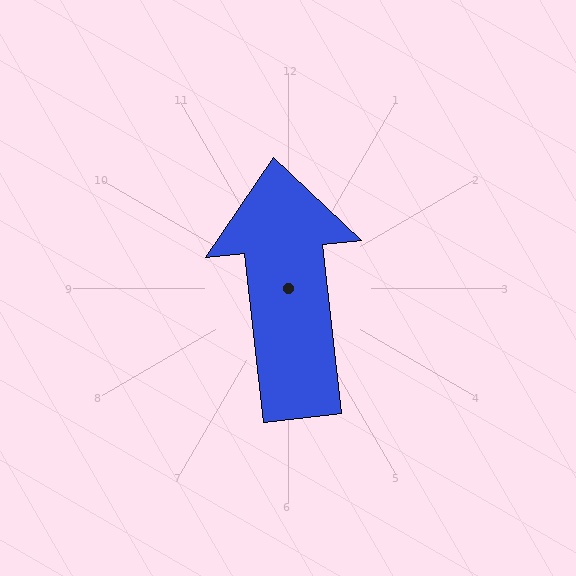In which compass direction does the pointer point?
North.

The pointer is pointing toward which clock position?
Roughly 12 o'clock.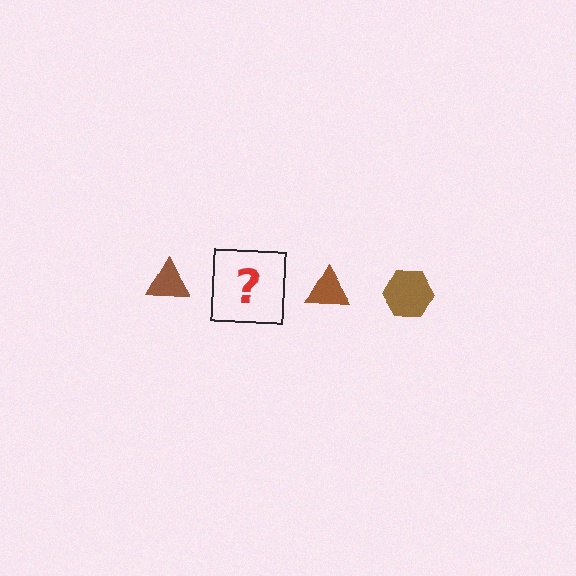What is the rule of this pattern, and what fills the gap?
The rule is that the pattern cycles through triangle, hexagon shapes in brown. The gap should be filled with a brown hexagon.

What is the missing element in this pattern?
The missing element is a brown hexagon.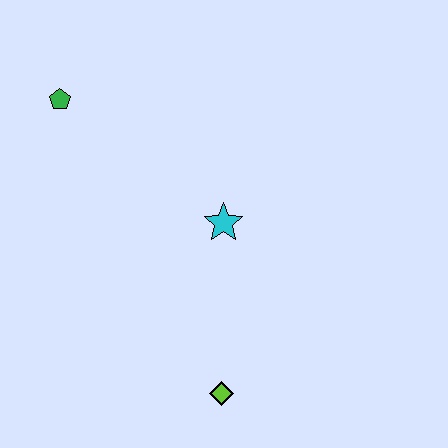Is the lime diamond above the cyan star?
No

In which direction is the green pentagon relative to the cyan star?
The green pentagon is to the left of the cyan star.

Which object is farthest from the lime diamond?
The green pentagon is farthest from the lime diamond.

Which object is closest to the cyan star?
The lime diamond is closest to the cyan star.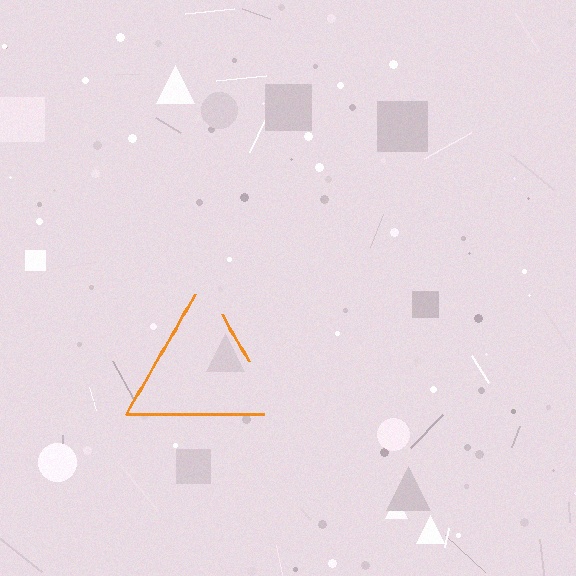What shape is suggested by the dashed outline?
The dashed outline suggests a triangle.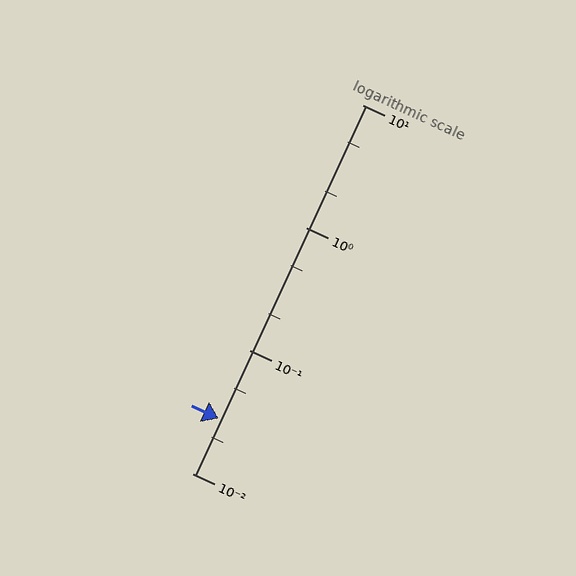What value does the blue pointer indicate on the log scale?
The pointer indicates approximately 0.028.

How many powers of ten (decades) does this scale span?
The scale spans 3 decades, from 0.01 to 10.